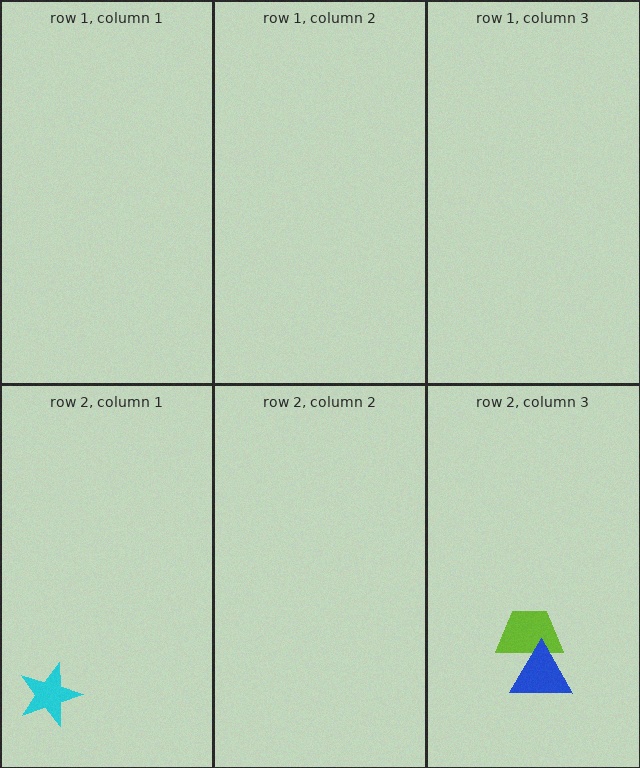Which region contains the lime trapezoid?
The row 2, column 3 region.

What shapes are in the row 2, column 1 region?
The cyan star.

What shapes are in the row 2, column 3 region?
The lime trapezoid, the blue triangle.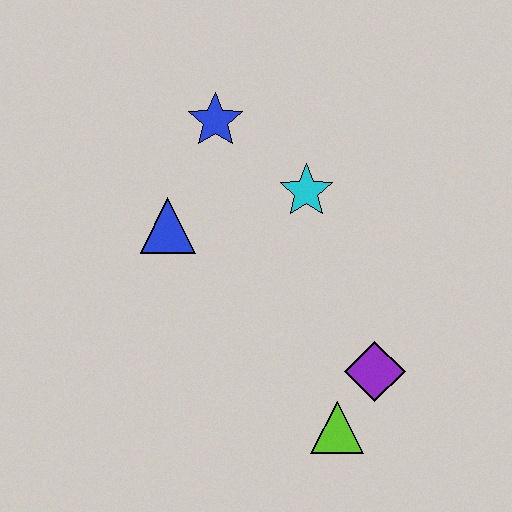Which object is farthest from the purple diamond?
The blue star is farthest from the purple diamond.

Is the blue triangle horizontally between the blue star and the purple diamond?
No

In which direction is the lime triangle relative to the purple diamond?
The lime triangle is below the purple diamond.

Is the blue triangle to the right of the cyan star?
No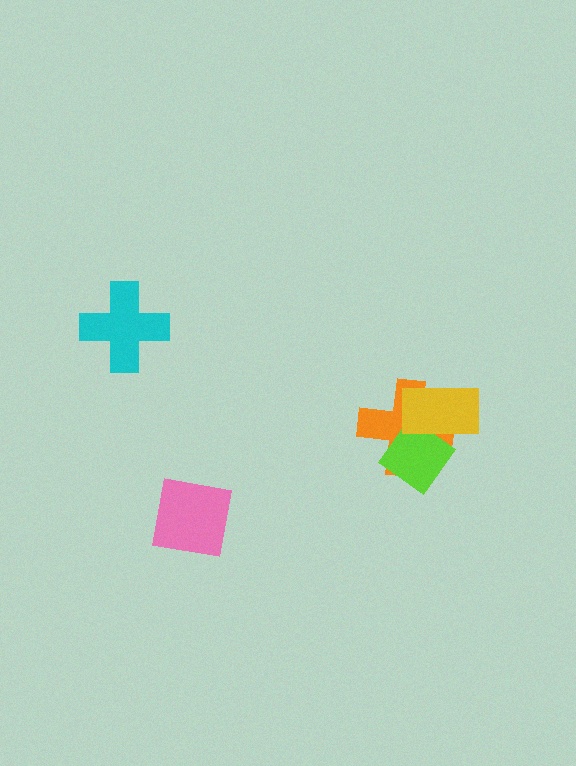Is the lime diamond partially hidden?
Yes, it is partially covered by another shape.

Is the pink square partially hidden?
No, no other shape covers it.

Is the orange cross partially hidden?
Yes, it is partially covered by another shape.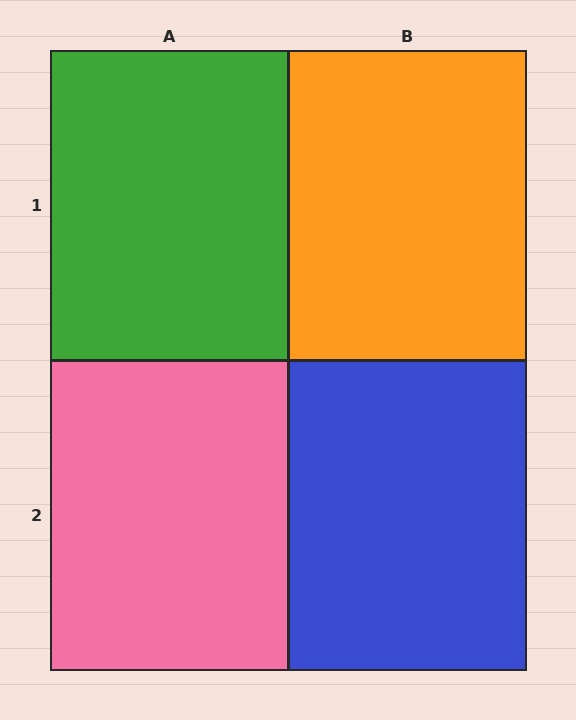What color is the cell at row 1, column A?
Green.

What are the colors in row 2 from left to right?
Pink, blue.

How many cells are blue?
1 cell is blue.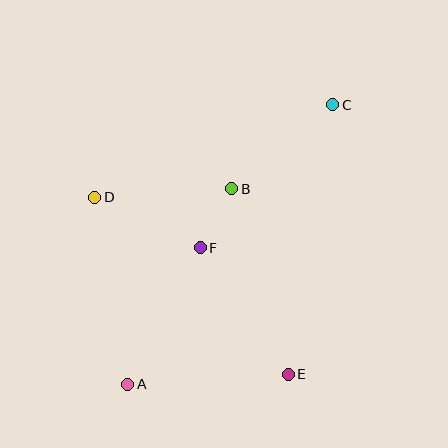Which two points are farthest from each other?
Points A and C are farthest from each other.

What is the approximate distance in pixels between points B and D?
The distance between B and D is approximately 138 pixels.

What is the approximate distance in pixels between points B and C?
The distance between B and C is approximately 131 pixels.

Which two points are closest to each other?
Points B and F are closest to each other.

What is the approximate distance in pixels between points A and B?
The distance between A and B is approximately 221 pixels.